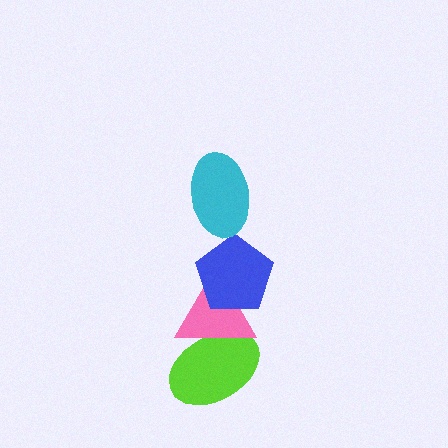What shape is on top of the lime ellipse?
The pink triangle is on top of the lime ellipse.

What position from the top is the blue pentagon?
The blue pentagon is 2nd from the top.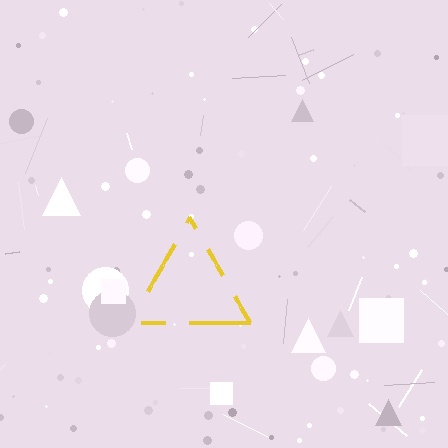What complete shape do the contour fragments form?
The contour fragments form a triangle.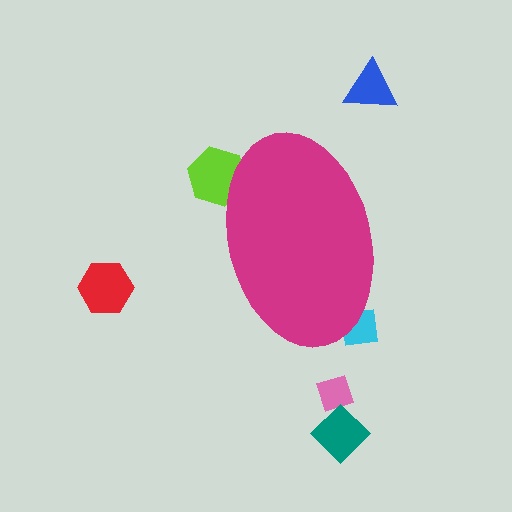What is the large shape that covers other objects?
A magenta ellipse.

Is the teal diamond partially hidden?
No, the teal diamond is fully visible.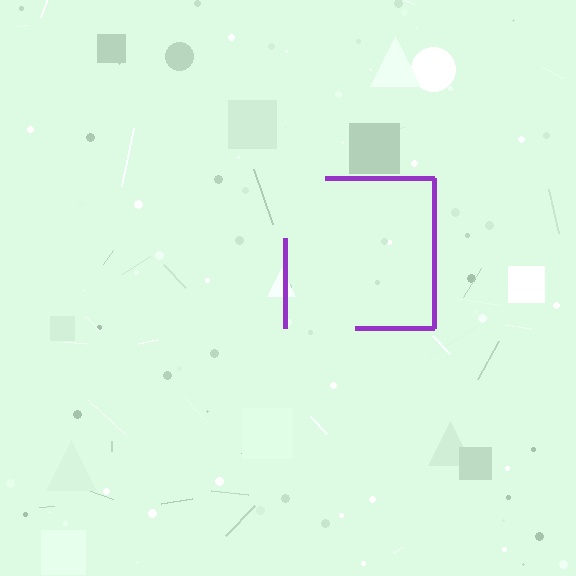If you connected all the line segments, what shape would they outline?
They would outline a square.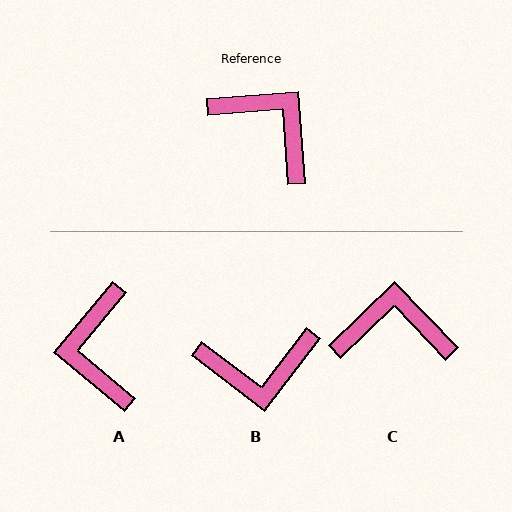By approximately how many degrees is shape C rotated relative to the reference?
Approximately 40 degrees counter-clockwise.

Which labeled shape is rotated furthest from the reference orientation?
A, about 136 degrees away.